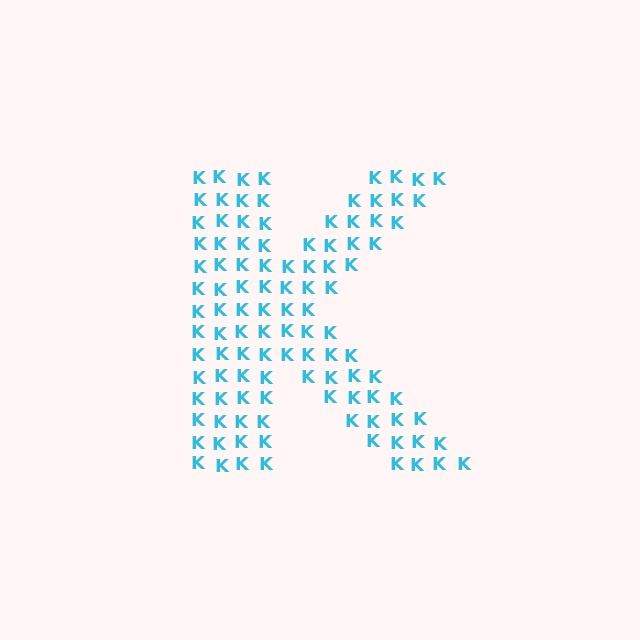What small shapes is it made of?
It is made of small letter K's.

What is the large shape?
The large shape is the letter K.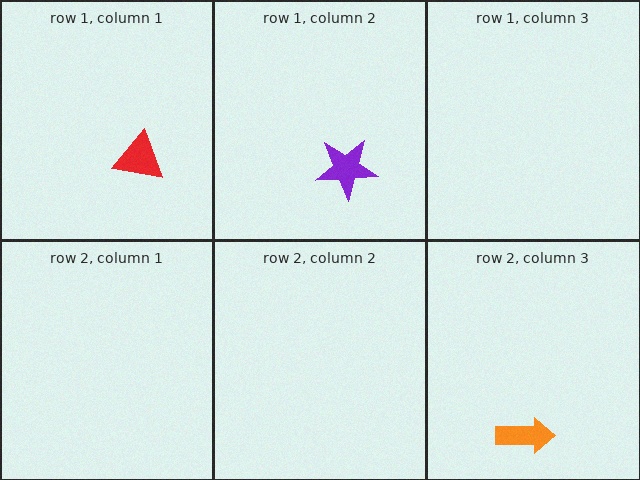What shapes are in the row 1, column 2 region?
The purple star.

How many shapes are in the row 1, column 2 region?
1.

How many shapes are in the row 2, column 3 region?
1.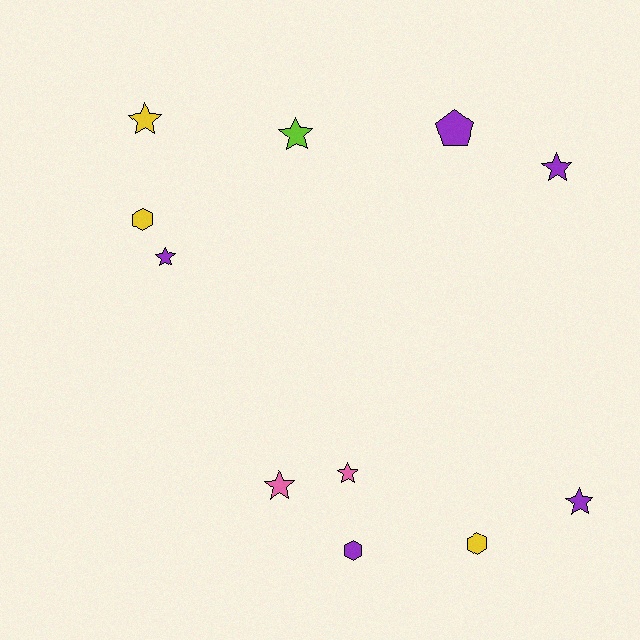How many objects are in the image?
There are 11 objects.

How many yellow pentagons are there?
There are no yellow pentagons.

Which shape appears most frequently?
Star, with 7 objects.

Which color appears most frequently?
Purple, with 5 objects.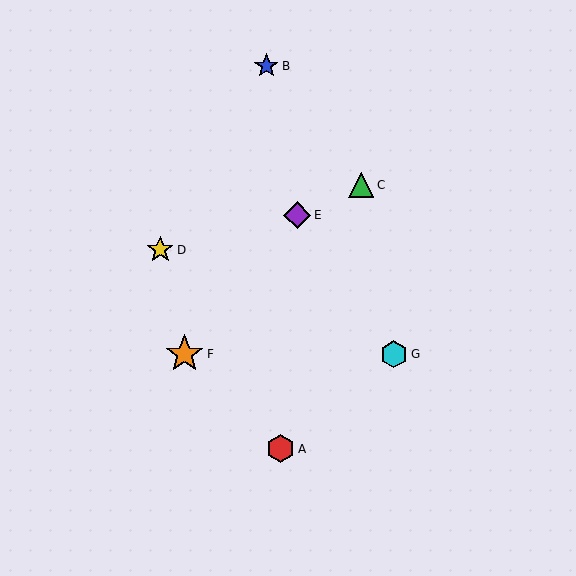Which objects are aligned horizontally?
Objects F, G are aligned horizontally.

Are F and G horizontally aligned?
Yes, both are at y≈354.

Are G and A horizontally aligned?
No, G is at y≈354 and A is at y≈449.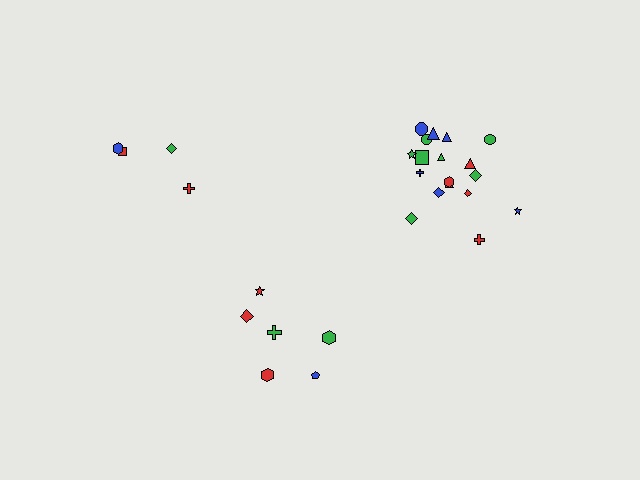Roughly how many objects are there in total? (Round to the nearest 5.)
Roughly 30 objects in total.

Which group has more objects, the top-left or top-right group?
The top-right group.